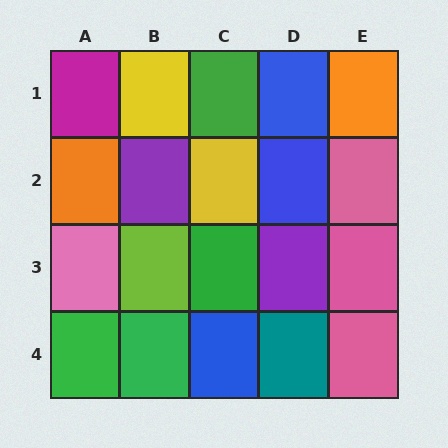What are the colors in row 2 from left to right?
Orange, purple, yellow, blue, pink.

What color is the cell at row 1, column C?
Green.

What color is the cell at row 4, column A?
Green.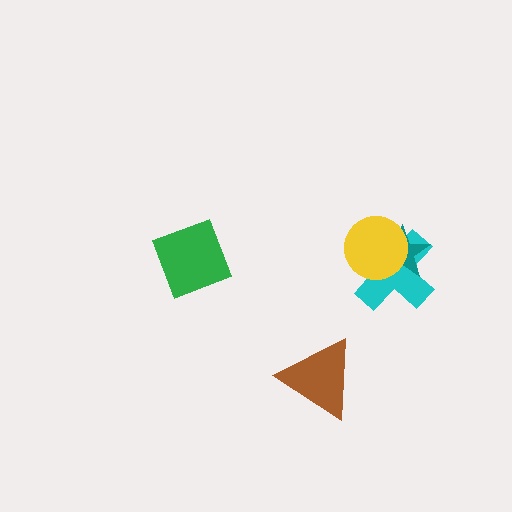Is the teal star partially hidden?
Yes, it is partially covered by another shape.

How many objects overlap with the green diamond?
0 objects overlap with the green diamond.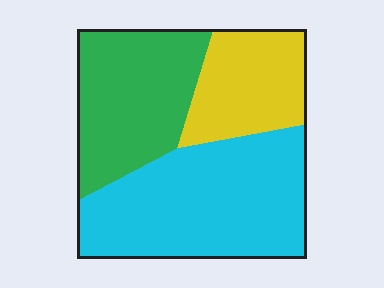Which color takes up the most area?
Cyan, at roughly 45%.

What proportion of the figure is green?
Green covers 32% of the figure.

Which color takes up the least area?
Yellow, at roughly 20%.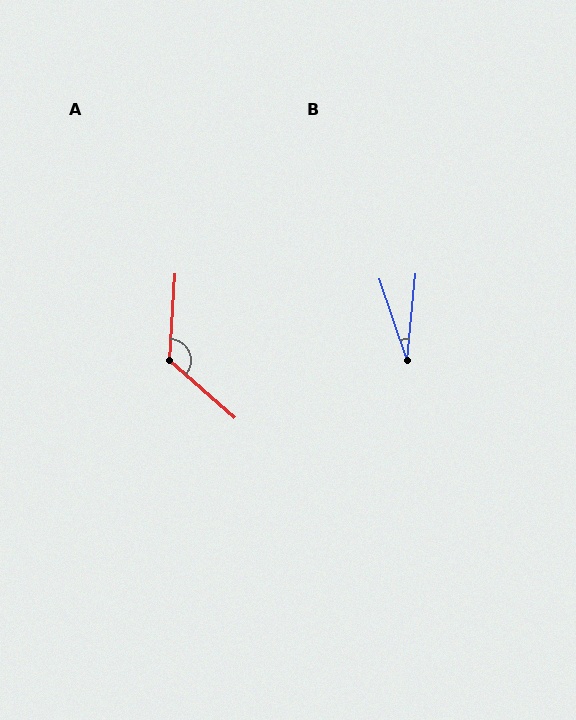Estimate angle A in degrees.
Approximately 128 degrees.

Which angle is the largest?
A, at approximately 128 degrees.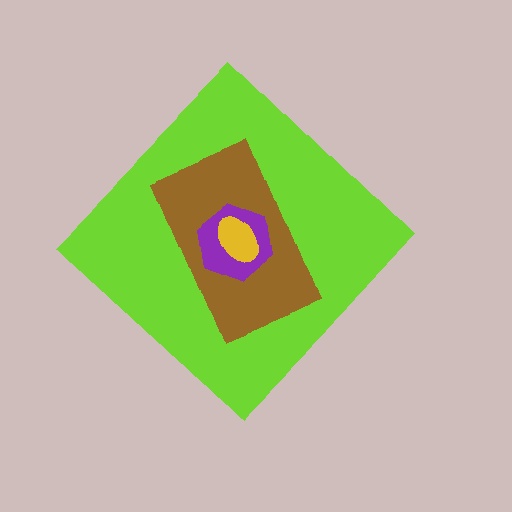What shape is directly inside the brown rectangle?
The purple hexagon.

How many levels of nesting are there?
4.